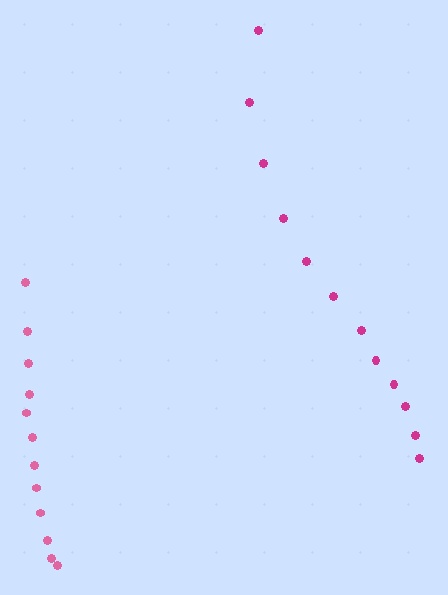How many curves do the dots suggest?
There are 2 distinct paths.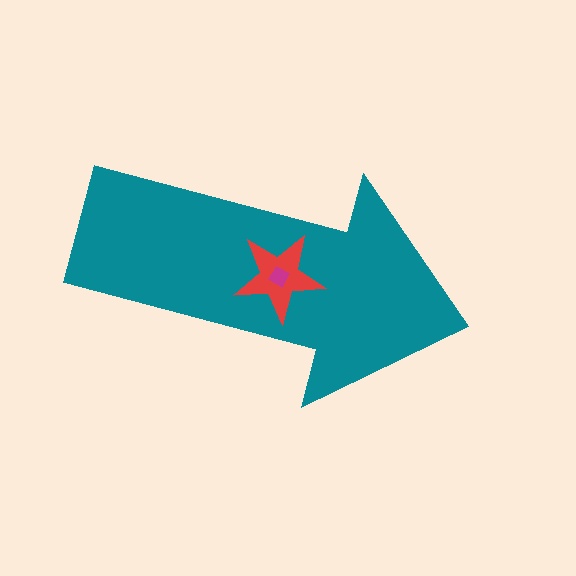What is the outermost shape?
The teal arrow.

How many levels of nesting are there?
3.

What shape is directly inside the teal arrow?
The red star.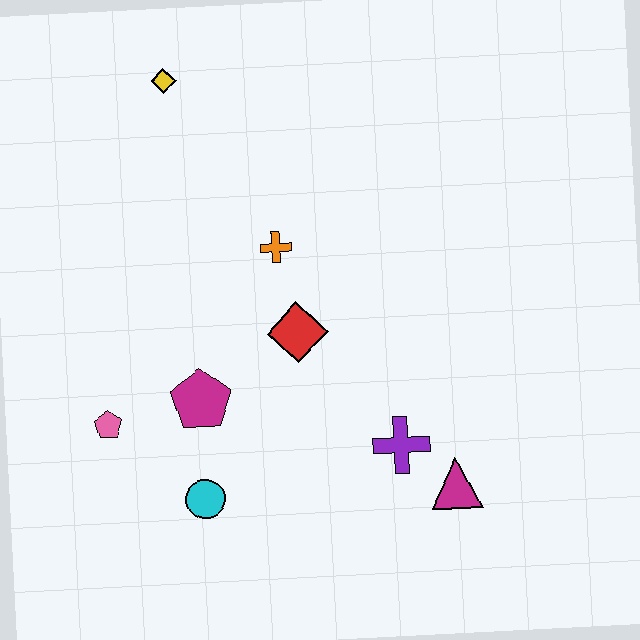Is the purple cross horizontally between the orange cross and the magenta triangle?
Yes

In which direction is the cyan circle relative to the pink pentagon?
The cyan circle is to the right of the pink pentagon.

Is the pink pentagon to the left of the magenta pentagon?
Yes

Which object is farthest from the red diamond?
The yellow diamond is farthest from the red diamond.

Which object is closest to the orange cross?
The red diamond is closest to the orange cross.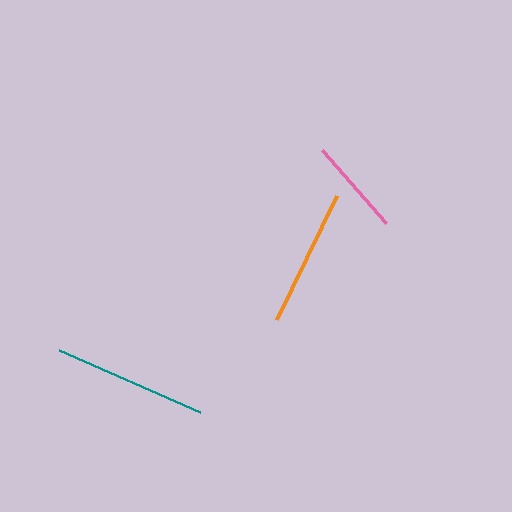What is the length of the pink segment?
The pink segment is approximately 97 pixels long.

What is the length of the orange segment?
The orange segment is approximately 138 pixels long.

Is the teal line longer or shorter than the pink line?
The teal line is longer than the pink line.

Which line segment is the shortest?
The pink line is the shortest at approximately 97 pixels.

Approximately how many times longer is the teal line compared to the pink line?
The teal line is approximately 1.6 times the length of the pink line.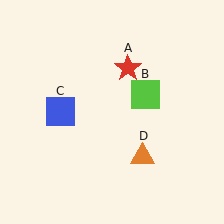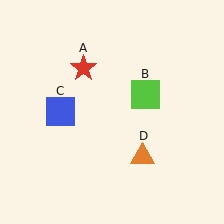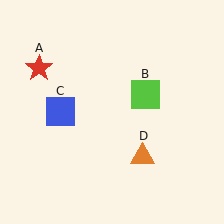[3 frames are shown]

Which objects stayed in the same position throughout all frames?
Lime square (object B) and blue square (object C) and orange triangle (object D) remained stationary.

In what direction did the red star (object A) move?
The red star (object A) moved left.